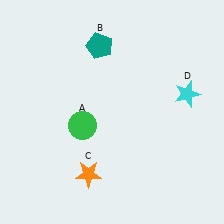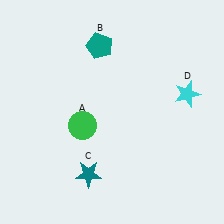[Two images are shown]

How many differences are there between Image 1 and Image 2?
There is 1 difference between the two images.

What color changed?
The star (C) changed from orange in Image 1 to teal in Image 2.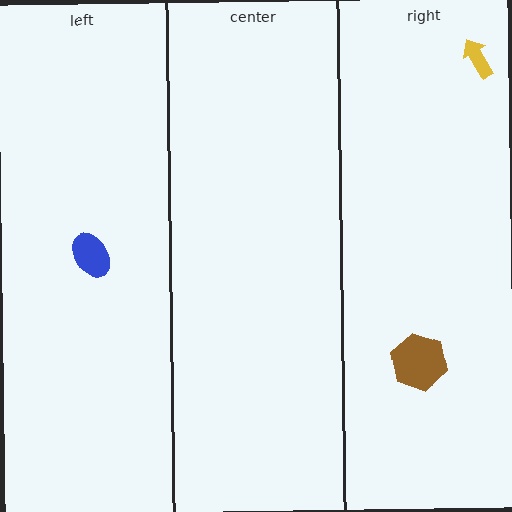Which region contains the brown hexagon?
The right region.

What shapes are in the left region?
The blue ellipse.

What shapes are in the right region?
The yellow arrow, the brown hexagon.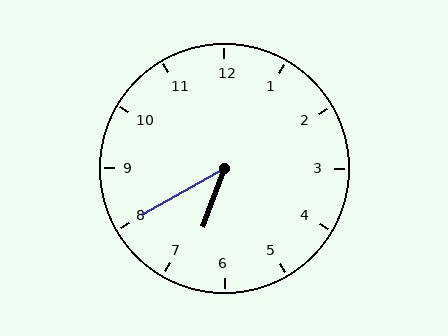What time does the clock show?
6:40.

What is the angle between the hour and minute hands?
Approximately 40 degrees.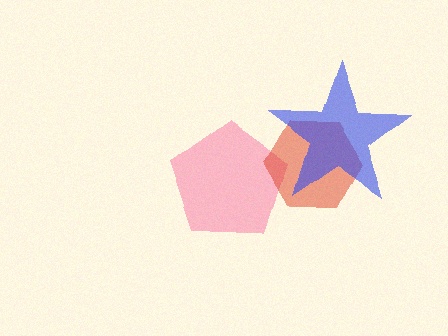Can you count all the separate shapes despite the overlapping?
Yes, there are 3 separate shapes.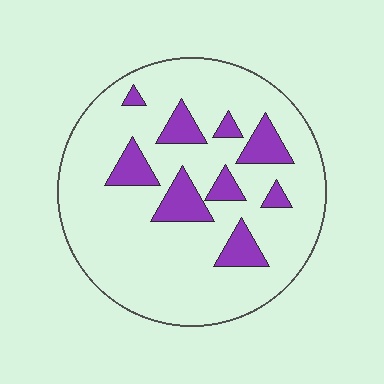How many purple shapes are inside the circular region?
9.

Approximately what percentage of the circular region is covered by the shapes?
Approximately 15%.